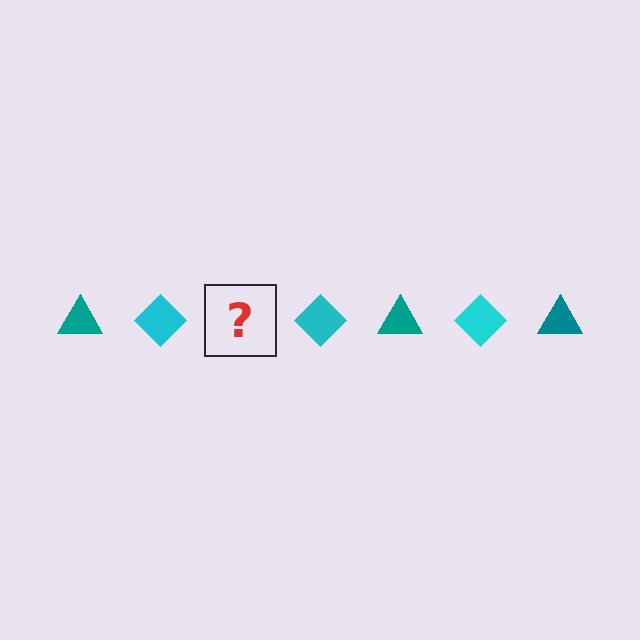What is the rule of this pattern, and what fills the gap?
The rule is that the pattern alternates between teal triangle and cyan diamond. The gap should be filled with a teal triangle.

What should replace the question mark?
The question mark should be replaced with a teal triangle.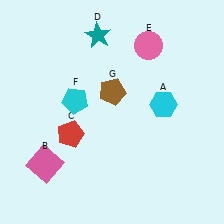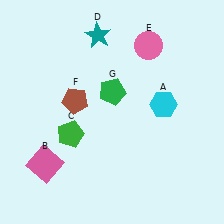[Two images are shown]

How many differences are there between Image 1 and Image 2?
There are 3 differences between the two images.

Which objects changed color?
C changed from red to green. F changed from cyan to brown. G changed from brown to green.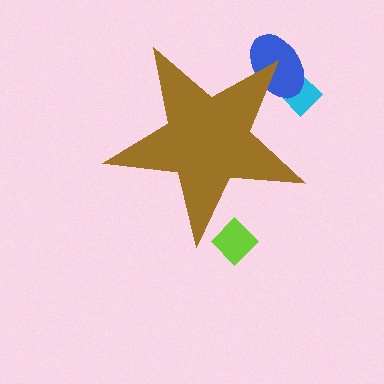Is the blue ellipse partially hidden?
Yes, the blue ellipse is partially hidden behind the brown star.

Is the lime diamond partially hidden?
Yes, the lime diamond is partially hidden behind the brown star.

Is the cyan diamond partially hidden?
Yes, the cyan diamond is partially hidden behind the brown star.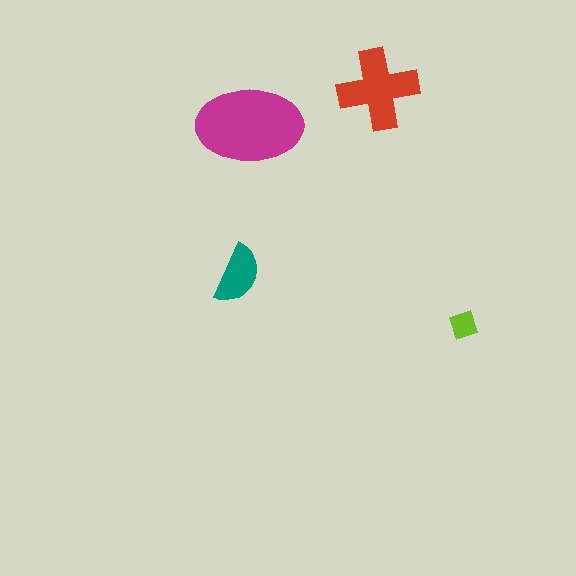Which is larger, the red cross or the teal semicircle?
The red cross.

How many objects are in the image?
There are 4 objects in the image.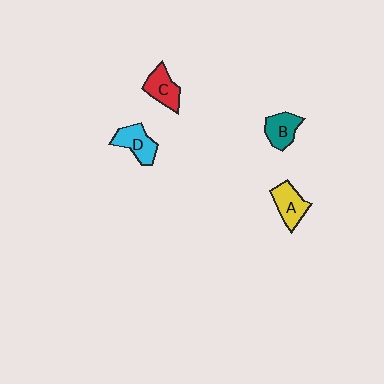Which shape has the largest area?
Shape D (cyan).